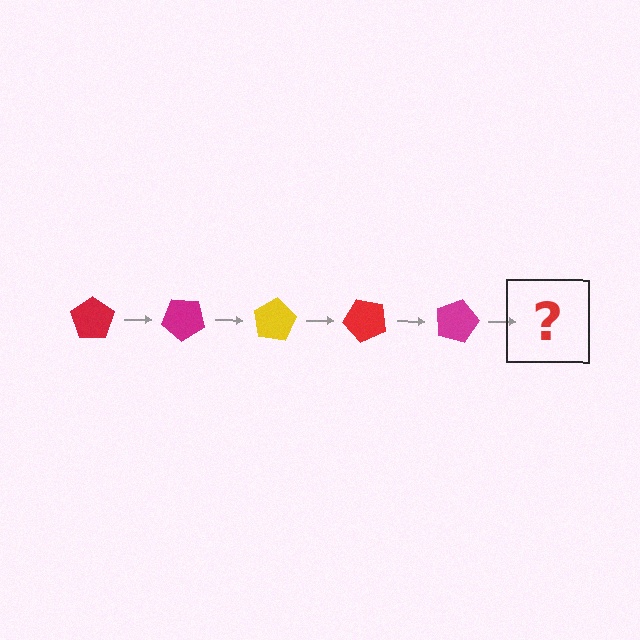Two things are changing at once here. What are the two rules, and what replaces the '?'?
The two rules are that it rotates 40 degrees each step and the color cycles through red, magenta, and yellow. The '?' should be a yellow pentagon, rotated 200 degrees from the start.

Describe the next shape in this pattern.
It should be a yellow pentagon, rotated 200 degrees from the start.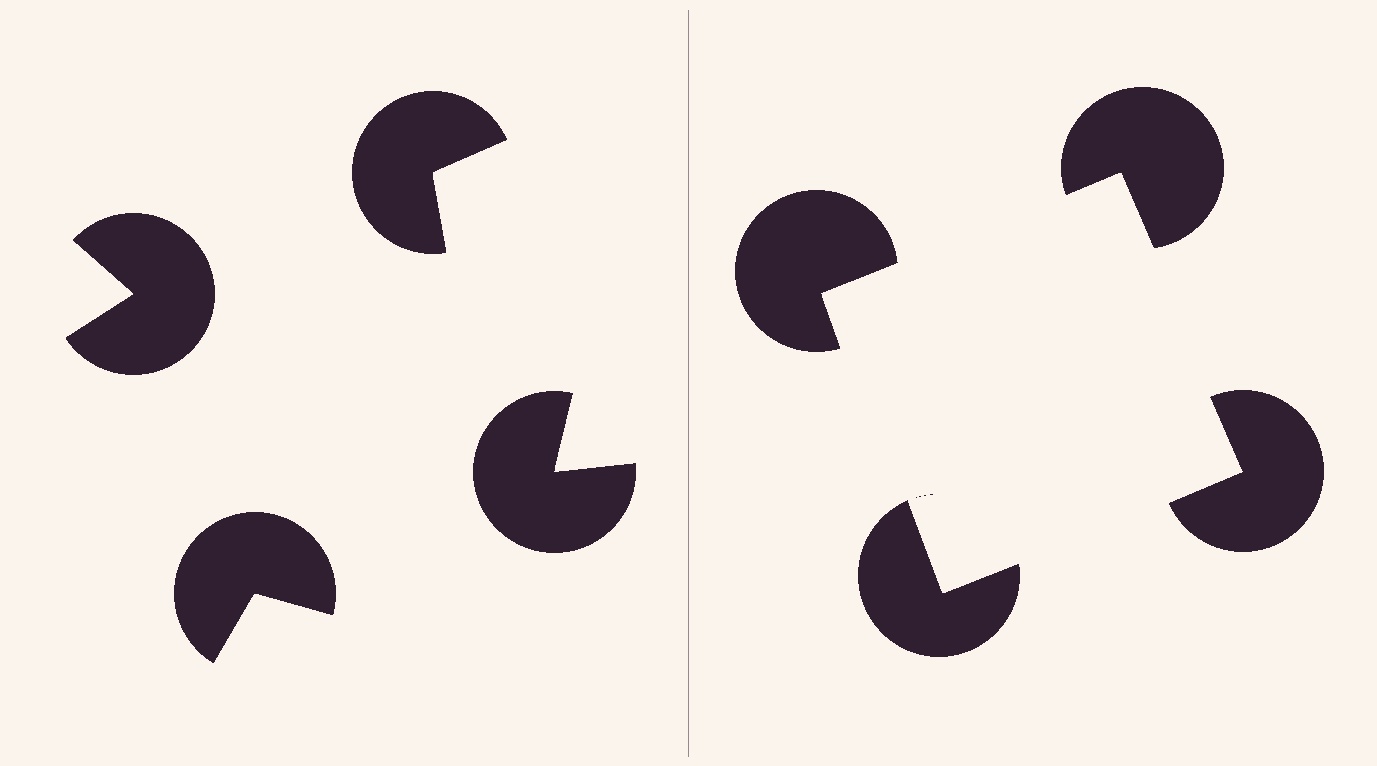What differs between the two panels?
The pac-man discs are positioned identically on both sides; only the wedge orientations differ. On the right they align to a square; on the left they are misaligned.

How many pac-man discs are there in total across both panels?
8 — 4 on each side.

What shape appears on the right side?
An illusory square.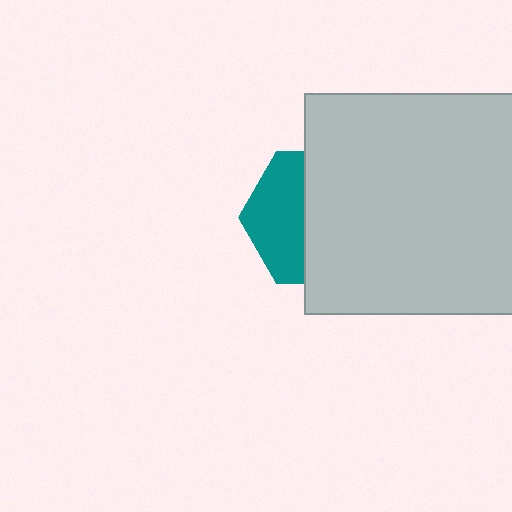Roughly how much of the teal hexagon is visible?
A small part of it is visible (roughly 40%).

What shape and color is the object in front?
The object in front is a light gray square.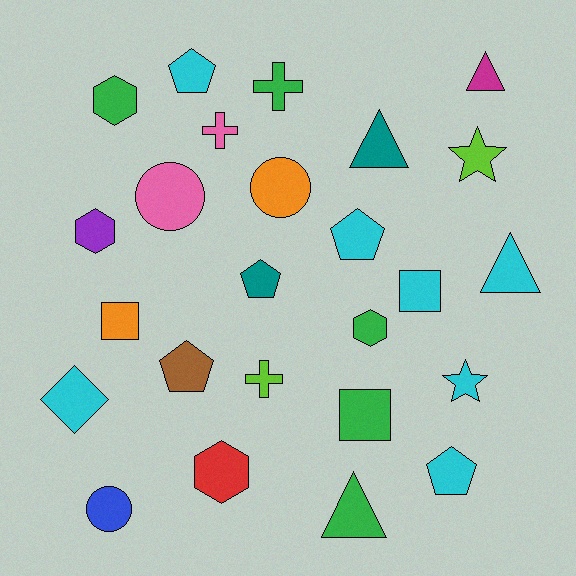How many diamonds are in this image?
There is 1 diamond.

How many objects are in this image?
There are 25 objects.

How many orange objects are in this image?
There are 2 orange objects.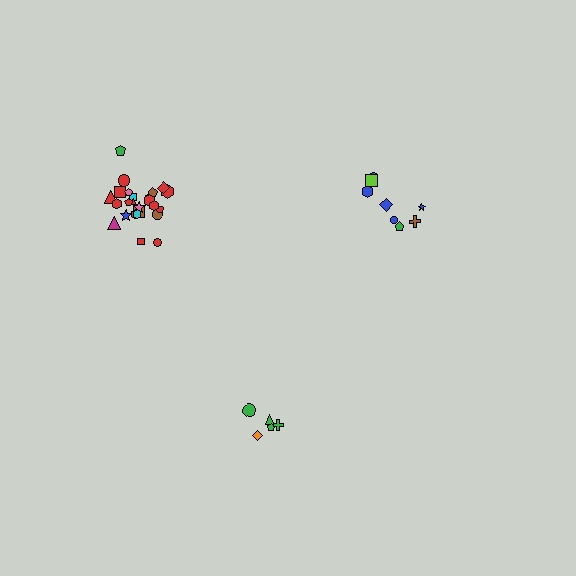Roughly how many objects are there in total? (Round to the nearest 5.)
Roughly 40 objects in total.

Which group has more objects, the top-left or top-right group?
The top-left group.